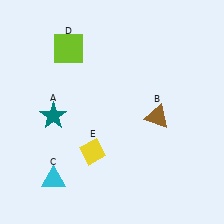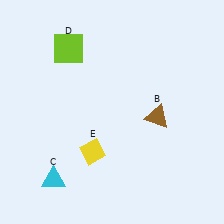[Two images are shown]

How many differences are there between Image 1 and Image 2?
There is 1 difference between the two images.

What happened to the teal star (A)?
The teal star (A) was removed in Image 2. It was in the bottom-left area of Image 1.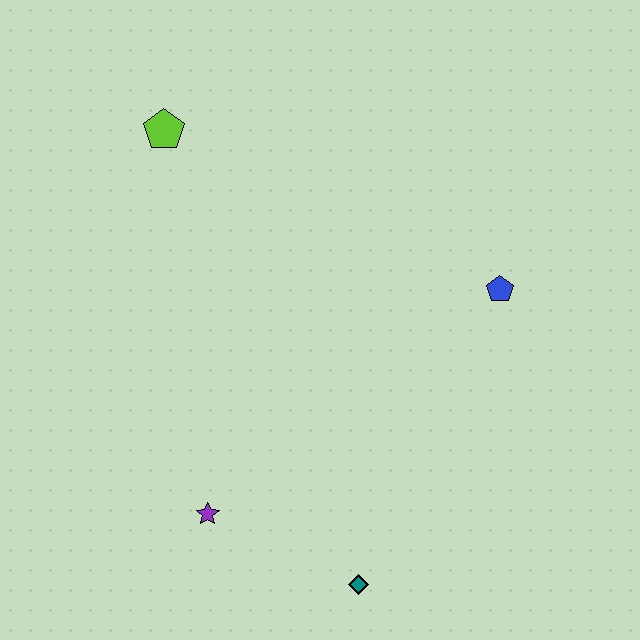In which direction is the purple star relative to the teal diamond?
The purple star is to the left of the teal diamond.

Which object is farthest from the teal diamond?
The lime pentagon is farthest from the teal diamond.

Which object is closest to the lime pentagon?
The blue pentagon is closest to the lime pentagon.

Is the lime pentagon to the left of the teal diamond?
Yes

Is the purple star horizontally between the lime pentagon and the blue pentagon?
Yes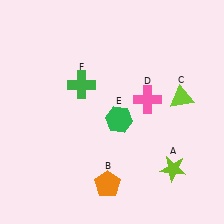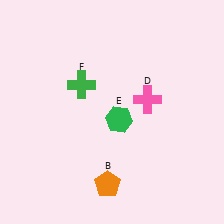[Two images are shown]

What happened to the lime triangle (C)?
The lime triangle (C) was removed in Image 2. It was in the top-right area of Image 1.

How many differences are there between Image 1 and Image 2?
There are 2 differences between the two images.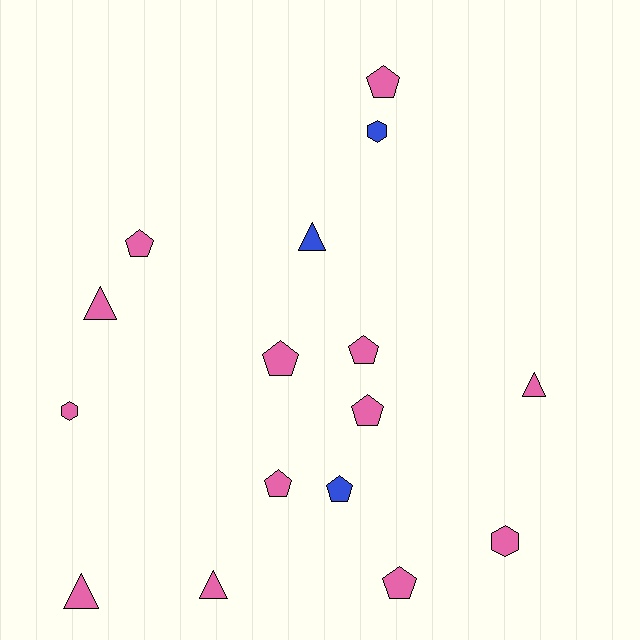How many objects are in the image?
There are 16 objects.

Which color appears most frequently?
Pink, with 13 objects.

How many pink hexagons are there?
There are 2 pink hexagons.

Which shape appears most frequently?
Pentagon, with 8 objects.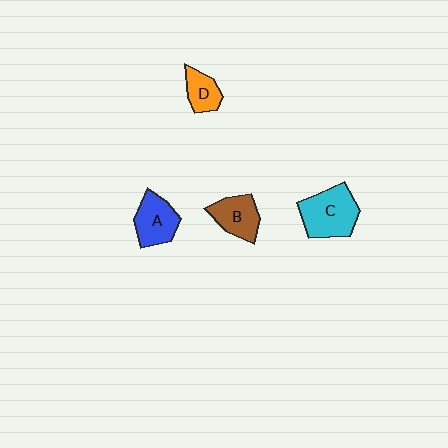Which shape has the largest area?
Shape C (cyan).